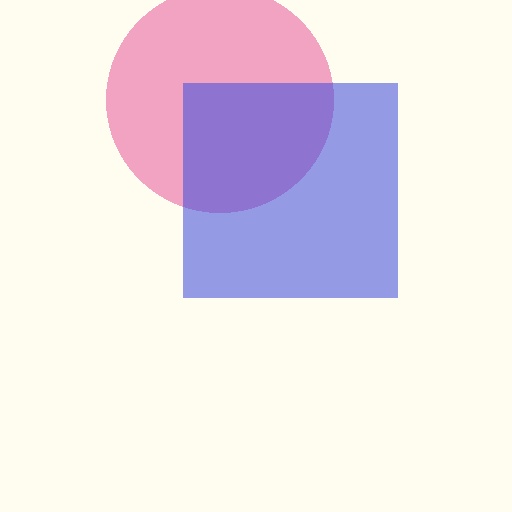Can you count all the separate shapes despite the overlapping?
Yes, there are 2 separate shapes.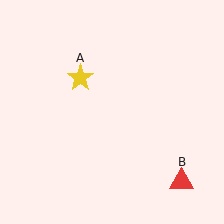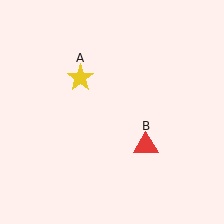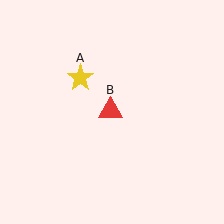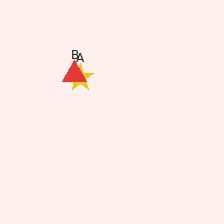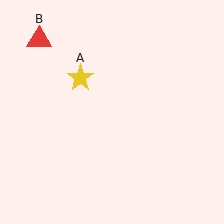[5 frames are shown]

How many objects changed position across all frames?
1 object changed position: red triangle (object B).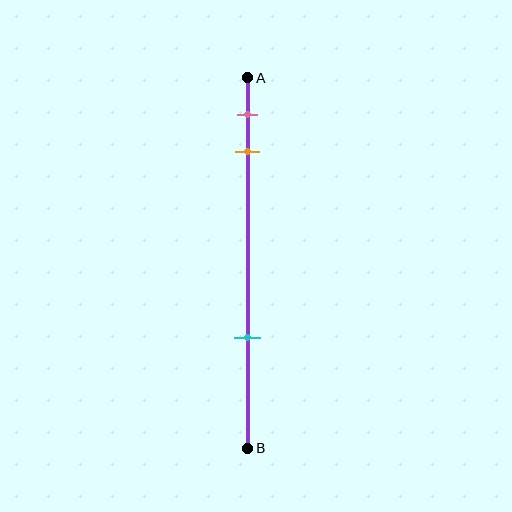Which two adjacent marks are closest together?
The pink and orange marks are the closest adjacent pair.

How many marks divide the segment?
There are 3 marks dividing the segment.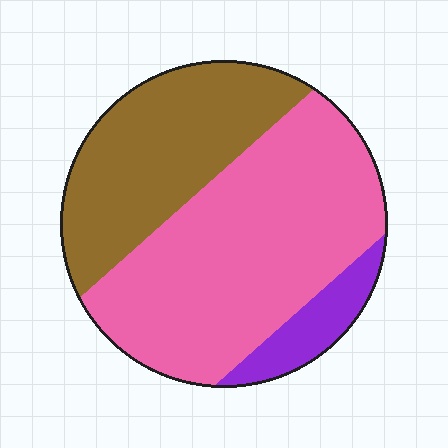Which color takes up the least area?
Purple, at roughly 10%.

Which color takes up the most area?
Pink, at roughly 55%.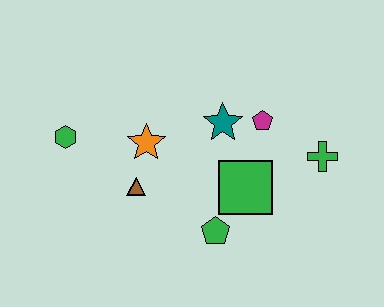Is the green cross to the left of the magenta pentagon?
No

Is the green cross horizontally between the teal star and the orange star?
No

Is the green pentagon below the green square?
Yes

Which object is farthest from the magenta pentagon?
The green hexagon is farthest from the magenta pentagon.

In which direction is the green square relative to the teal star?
The green square is below the teal star.